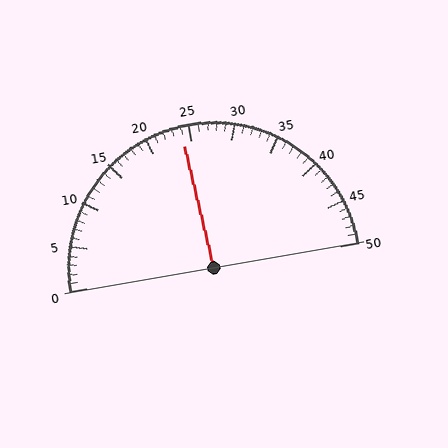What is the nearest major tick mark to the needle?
The nearest major tick mark is 25.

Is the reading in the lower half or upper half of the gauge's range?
The reading is in the lower half of the range (0 to 50).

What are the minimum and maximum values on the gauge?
The gauge ranges from 0 to 50.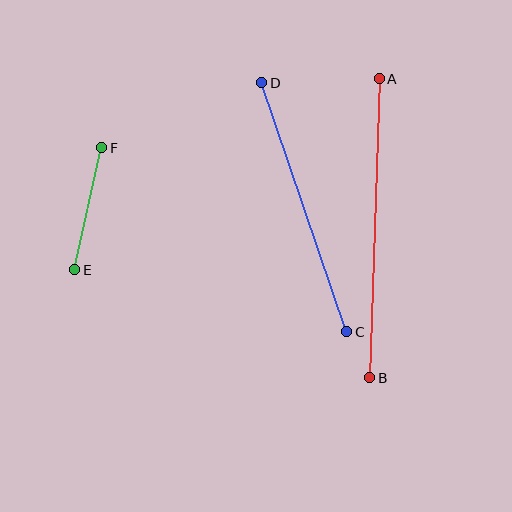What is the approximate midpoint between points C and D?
The midpoint is at approximately (304, 207) pixels.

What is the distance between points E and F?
The distance is approximately 125 pixels.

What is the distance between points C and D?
The distance is approximately 263 pixels.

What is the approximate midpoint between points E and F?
The midpoint is at approximately (88, 209) pixels.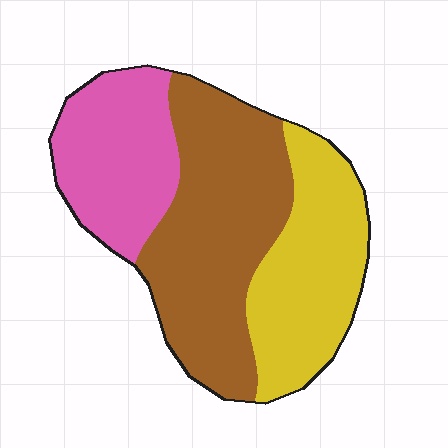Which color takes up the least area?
Pink, at roughly 25%.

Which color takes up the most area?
Brown, at roughly 45%.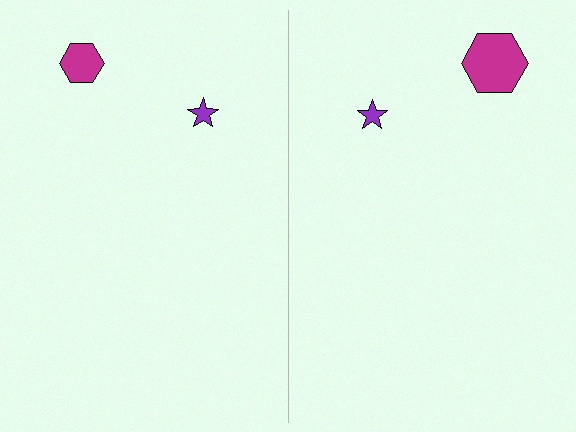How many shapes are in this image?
There are 4 shapes in this image.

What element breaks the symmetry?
The magenta hexagon on the right side has a different size than its mirror counterpart.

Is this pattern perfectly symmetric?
No, the pattern is not perfectly symmetric. The magenta hexagon on the right side has a different size than its mirror counterpart.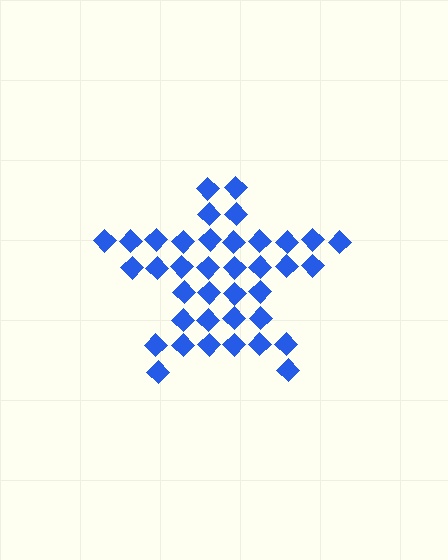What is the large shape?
The large shape is a star.